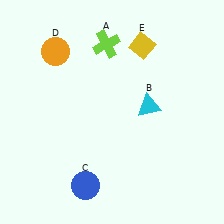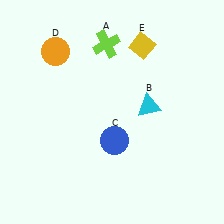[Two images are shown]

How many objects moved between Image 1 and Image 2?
1 object moved between the two images.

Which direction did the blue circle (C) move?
The blue circle (C) moved up.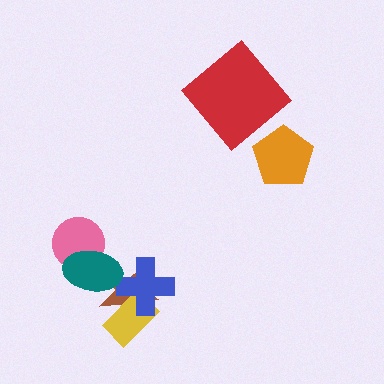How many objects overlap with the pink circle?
1 object overlaps with the pink circle.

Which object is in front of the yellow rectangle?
The blue cross is in front of the yellow rectangle.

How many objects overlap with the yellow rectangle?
2 objects overlap with the yellow rectangle.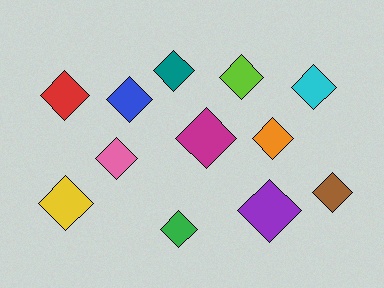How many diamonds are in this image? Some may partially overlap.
There are 12 diamonds.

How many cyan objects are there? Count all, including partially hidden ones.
There is 1 cyan object.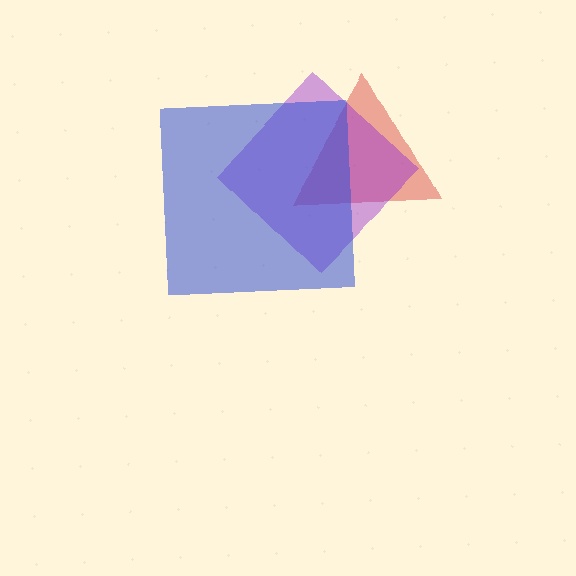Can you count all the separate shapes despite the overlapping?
Yes, there are 3 separate shapes.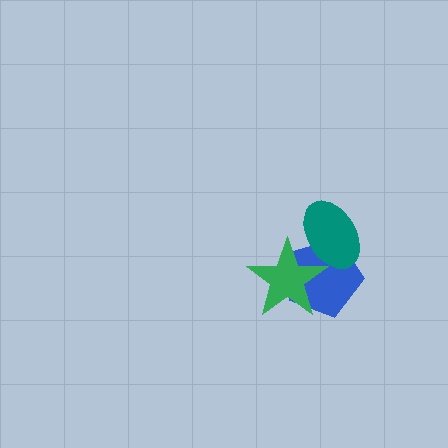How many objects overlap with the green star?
2 objects overlap with the green star.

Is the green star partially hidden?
No, no other shape covers it.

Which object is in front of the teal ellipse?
The green star is in front of the teal ellipse.